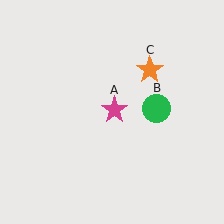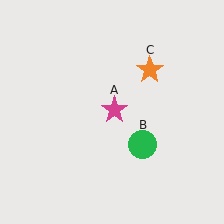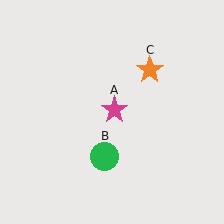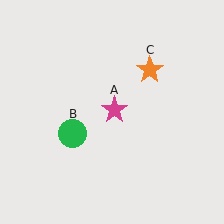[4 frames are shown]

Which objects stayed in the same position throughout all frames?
Magenta star (object A) and orange star (object C) remained stationary.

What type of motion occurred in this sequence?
The green circle (object B) rotated clockwise around the center of the scene.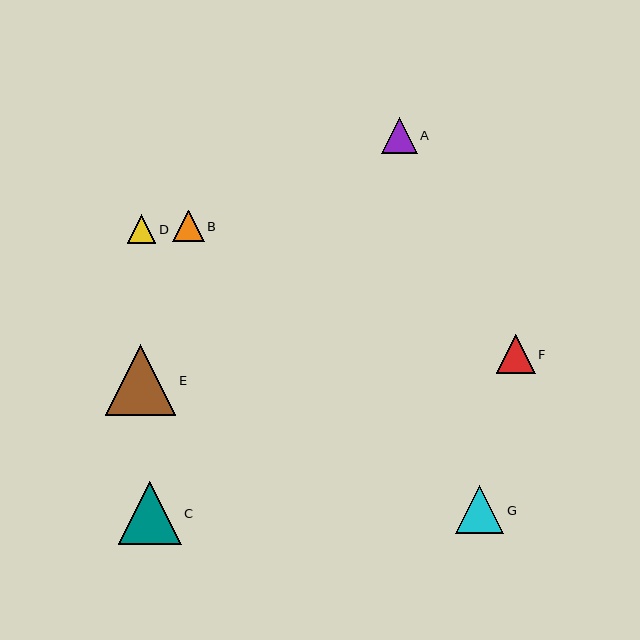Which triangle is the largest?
Triangle E is the largest with a size of approximately 70 pixels.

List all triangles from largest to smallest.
From largest to smallest: E, C, G, F, A, B, D.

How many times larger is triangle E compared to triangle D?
Triangle E is approximately 2.5 times the size of triangle D.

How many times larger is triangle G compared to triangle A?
Triangle G is approximately 1.4 times the size of triangle A.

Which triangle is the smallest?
Triangle D is the smallest with a size of approximately 28 pixels.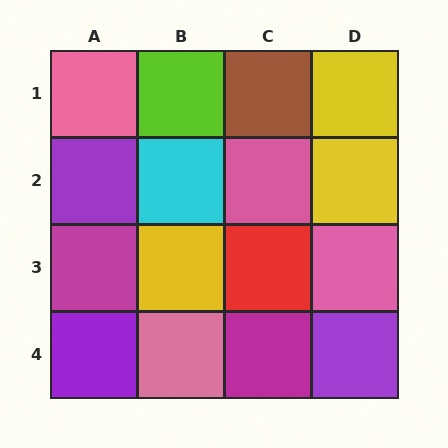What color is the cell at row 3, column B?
Yellow.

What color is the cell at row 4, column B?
Pink.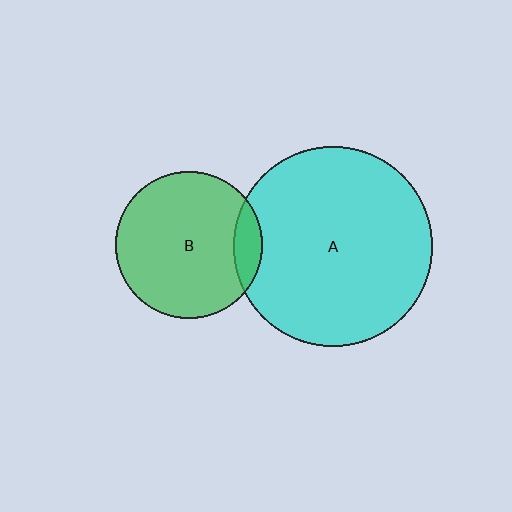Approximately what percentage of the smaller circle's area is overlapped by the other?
Approximately 10%.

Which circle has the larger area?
Circle A (cyan).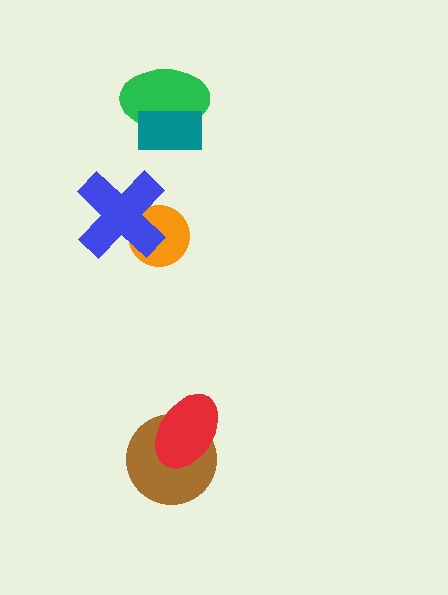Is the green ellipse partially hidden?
Yes, it is partially covered by another shape.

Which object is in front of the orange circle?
The blue cross is in front of the orange circle.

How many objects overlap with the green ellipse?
1 object overlaps with the green ellipse.